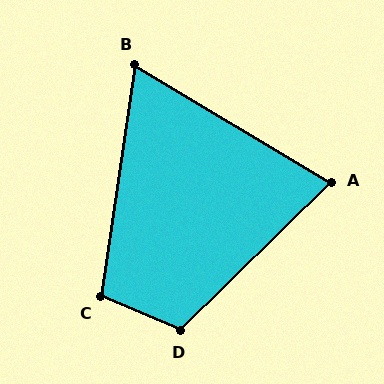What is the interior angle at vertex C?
Approximately 105 degrees (obtuse).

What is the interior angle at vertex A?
Approximately 75 degrees (acute).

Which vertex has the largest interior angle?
D, at approximately 112 degrees.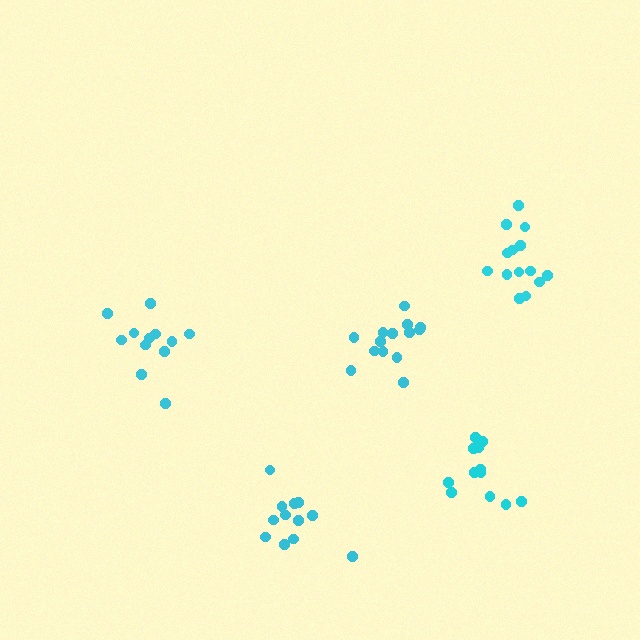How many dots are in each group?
Group 1: 14 dots, Group 2: 12 dots, Group 3: 12 dots, Group 4: 12 dots, Group 5: 14 dots (64 total).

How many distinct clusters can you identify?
There are 5 distinct clusters.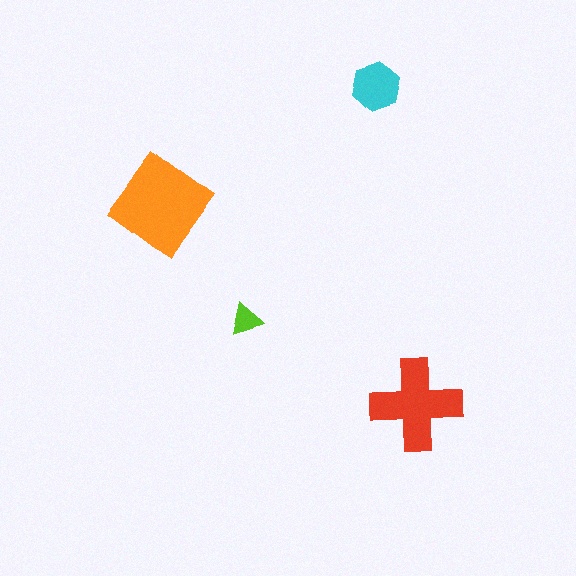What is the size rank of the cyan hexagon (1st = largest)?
3rd.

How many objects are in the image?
There are 4 objects in the image.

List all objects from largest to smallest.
The orange diamond, the red cross, the cyan hexagon, the lime triangle.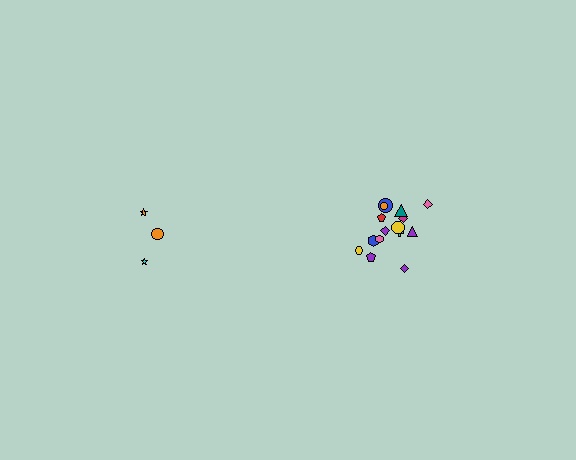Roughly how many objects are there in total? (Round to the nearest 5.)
Roughly 20 objects in total.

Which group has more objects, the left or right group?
The right group.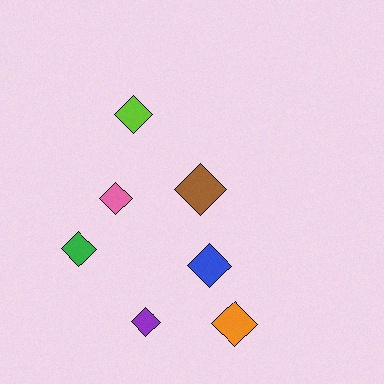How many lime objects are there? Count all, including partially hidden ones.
There is 1 lime object.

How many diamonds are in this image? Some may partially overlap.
There are 7 diamonds.